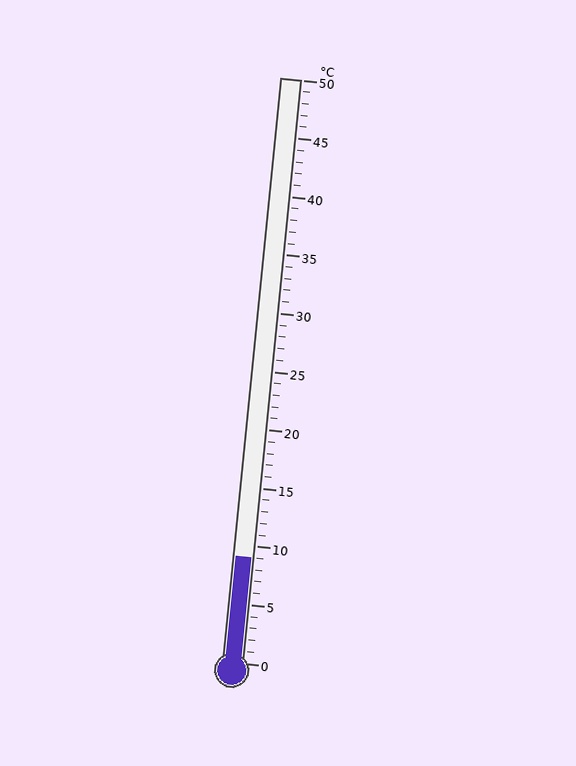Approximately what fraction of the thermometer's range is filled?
The thermometer is filled to approximately 20% of its range.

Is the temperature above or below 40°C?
The temperature is below 40°C.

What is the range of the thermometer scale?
The thermometer scale ranges from 0°C to 50°C.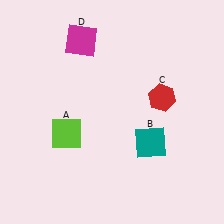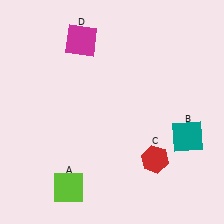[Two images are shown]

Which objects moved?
The objects that moved are: the lime square (A), the teal square (B), the red hexagon (C).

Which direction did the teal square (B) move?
The teal square (B) moved right.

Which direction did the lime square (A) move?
The lime square (A) moved down.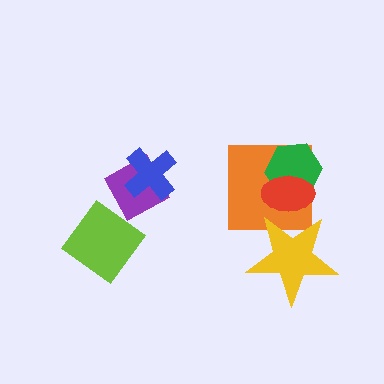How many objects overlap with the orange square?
3 objects overlap with the orange square.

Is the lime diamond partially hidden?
Yes, it is partially covered by another shape.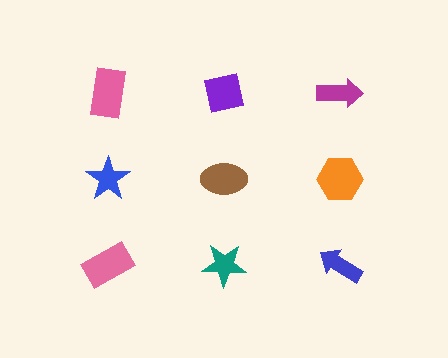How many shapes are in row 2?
3 shapes.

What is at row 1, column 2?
A purple square.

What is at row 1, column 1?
A pink rectangle.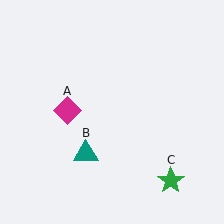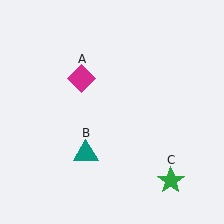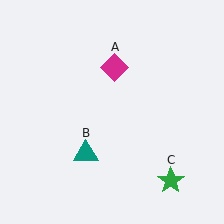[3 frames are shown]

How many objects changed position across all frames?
1 object changed position: magenta diamond (object A).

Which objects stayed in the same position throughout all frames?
Teal triangle (object B) and green star (object C) remained stationary.